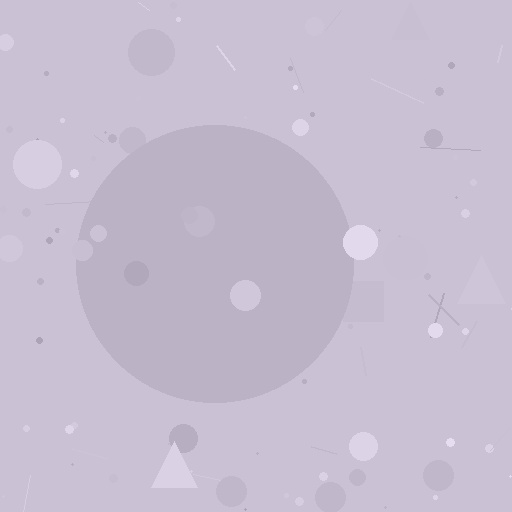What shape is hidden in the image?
A circle is hidden in the image.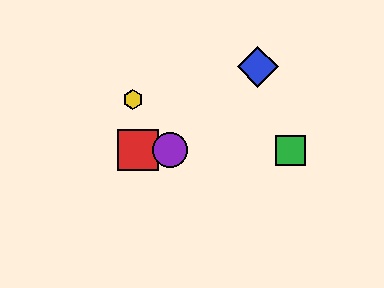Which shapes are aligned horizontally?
The red square, the green square, the purple circle are aligned horizontally.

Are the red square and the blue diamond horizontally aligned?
No, the red square is at y≈150 and the blue diamond is at y≈67.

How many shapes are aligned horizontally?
3 shapes (the red square, the green square, the purple circle) are aligned horizontally.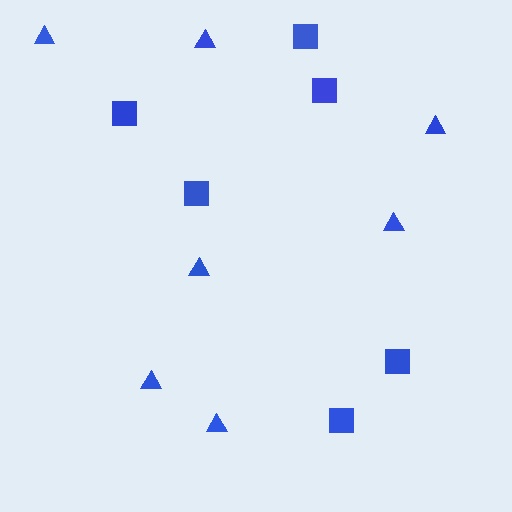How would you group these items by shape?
There are 2 groups: one group of squares (6) and one group of triangles (7).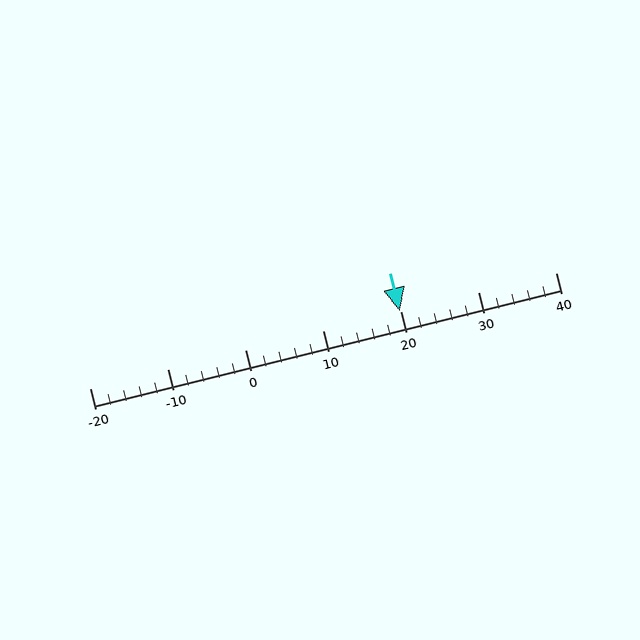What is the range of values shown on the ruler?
The ruler shows values from -20 to 40.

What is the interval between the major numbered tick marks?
The major tick marks are spaced 10 units apart.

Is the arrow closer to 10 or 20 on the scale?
The arrow is closer to 20.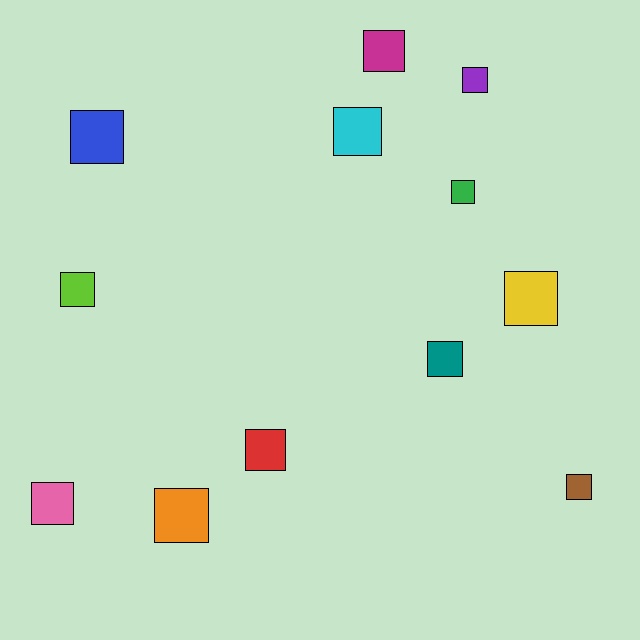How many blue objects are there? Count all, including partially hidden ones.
There is 1 blue object.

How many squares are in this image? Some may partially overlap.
There are 12 squares.